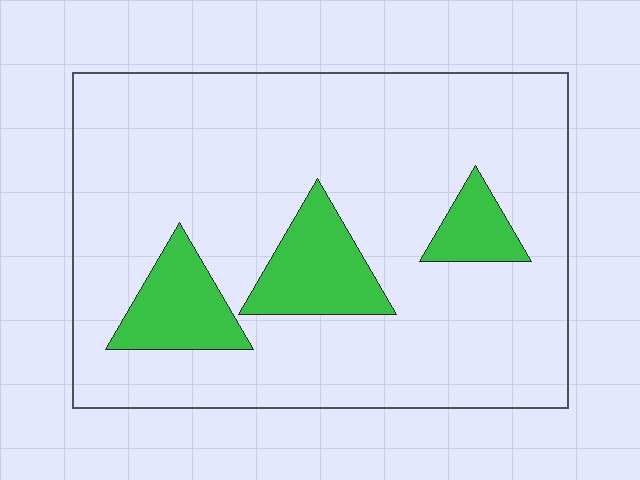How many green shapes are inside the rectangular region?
3.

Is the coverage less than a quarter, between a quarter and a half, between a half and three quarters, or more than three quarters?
Less than a quarter.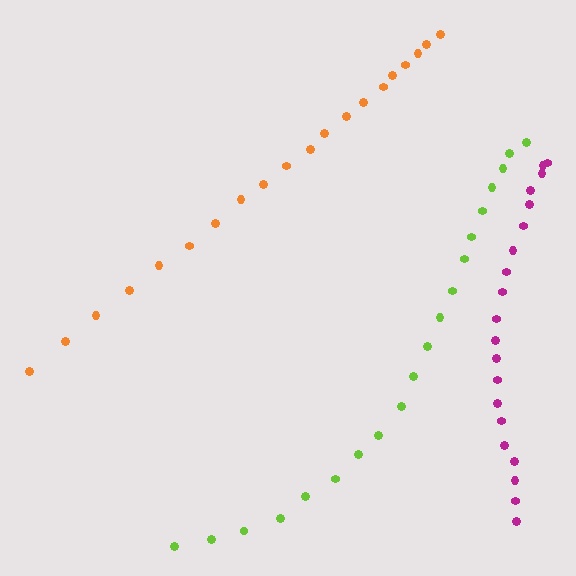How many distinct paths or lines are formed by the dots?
There are 3 distinct paths.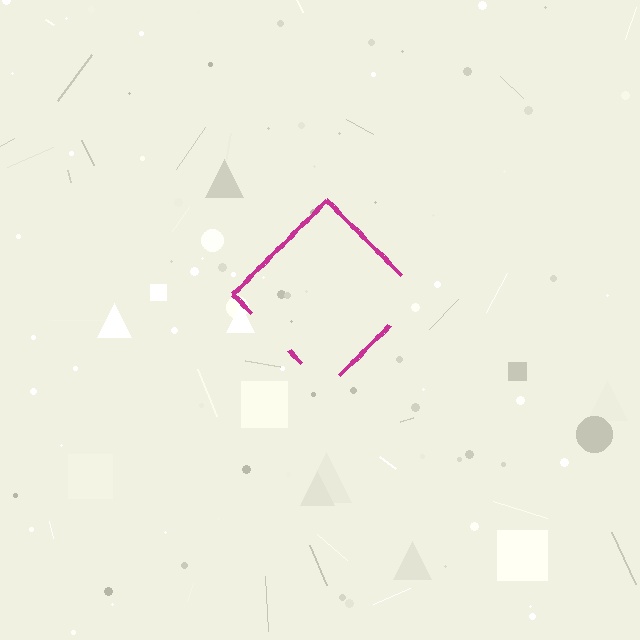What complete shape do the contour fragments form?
The contour fragments form a diamond.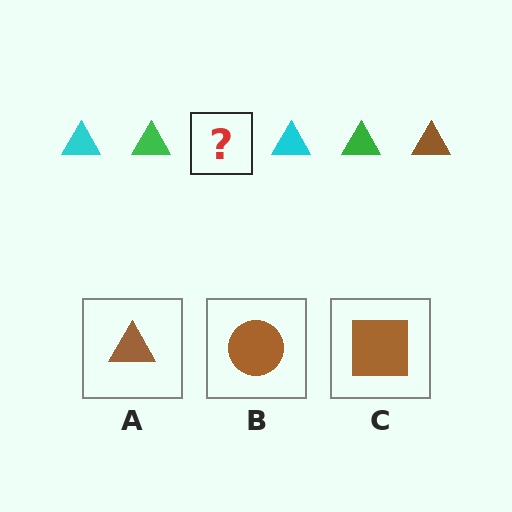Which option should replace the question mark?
Option A.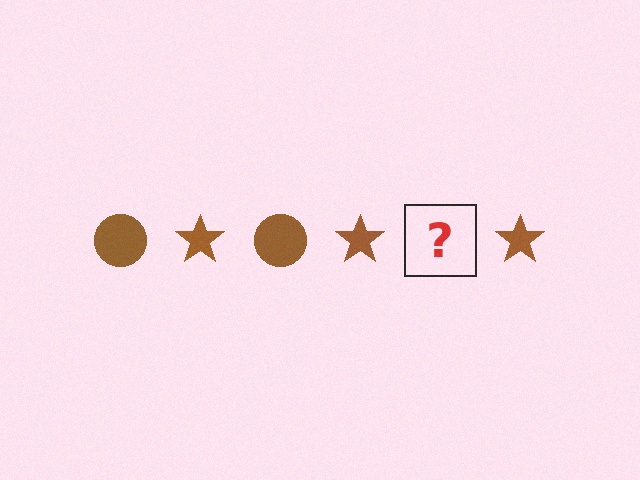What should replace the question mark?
The question mark should be replaced with a brown circle.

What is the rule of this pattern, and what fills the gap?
The rule is that the pattern cycles through circle, star shapes in brown. The gap should be filled with a brown circle.